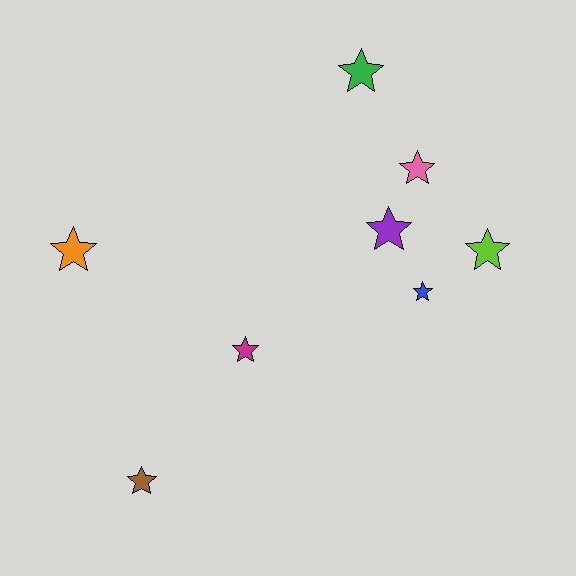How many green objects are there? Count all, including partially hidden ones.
There is 1 green object.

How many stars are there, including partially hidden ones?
There are 8 stars.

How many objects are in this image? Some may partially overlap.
There are 8 objects.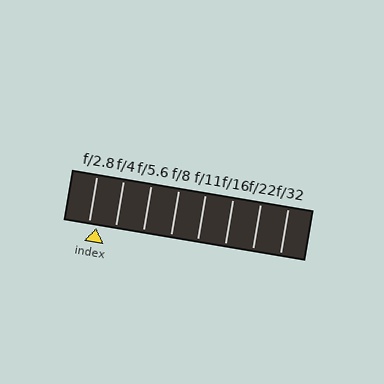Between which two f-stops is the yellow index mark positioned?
The index mark is between f/2.8 and f/4.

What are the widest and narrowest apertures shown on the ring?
The widest aperture shown is f/2.8 and the narrowest is f/32.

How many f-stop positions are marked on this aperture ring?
There are 8 f-stop positions marked.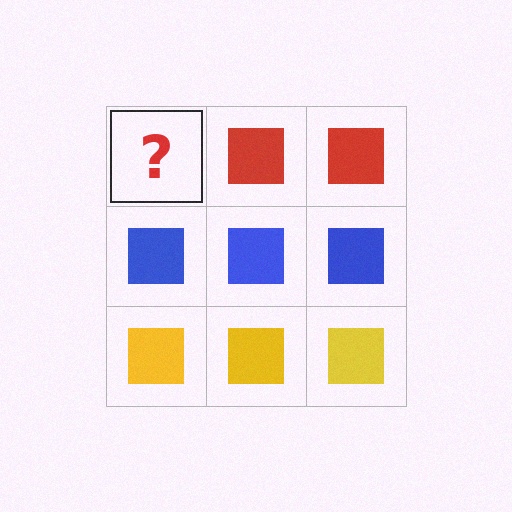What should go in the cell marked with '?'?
The missing cell should contain a red square.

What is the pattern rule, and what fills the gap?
The rule is that each row has a consistent color. The gap should be filled with a red square.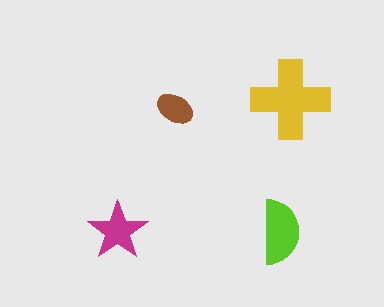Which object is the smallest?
The brown ellipse.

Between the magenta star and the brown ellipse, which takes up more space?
The magenta star.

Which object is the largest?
The yellow cross.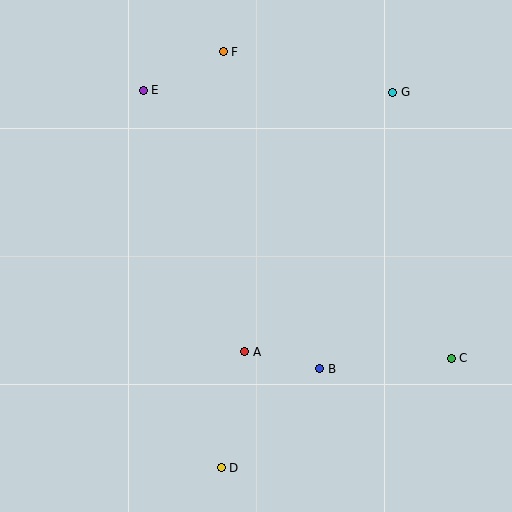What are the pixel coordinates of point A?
Point A is at (245, 352).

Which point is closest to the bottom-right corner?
Point C is closest to the bottom-right corner.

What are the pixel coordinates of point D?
Point D is at (221, 468).